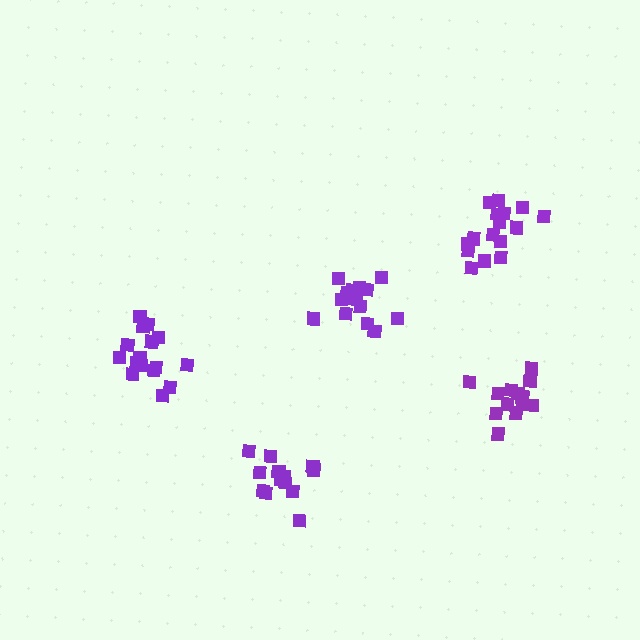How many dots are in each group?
Group 1: 17 dots, Group 2: 13 dots, Group 3: 16 dots, Group 4: 16 dots, Group 5: 15 dots (77 total).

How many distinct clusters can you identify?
There are 5 distinct clusters.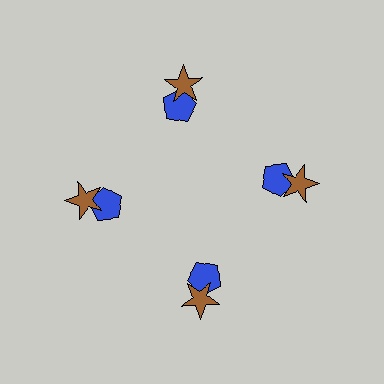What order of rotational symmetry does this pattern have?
This pattern has 4-fold rotational symmetry.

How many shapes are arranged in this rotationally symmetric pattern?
There are 8 shapes, arranged in 4 groups of 2.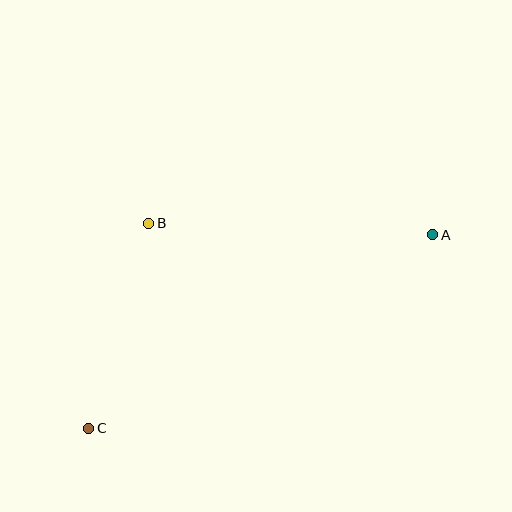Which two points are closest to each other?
Points B and C are closest to each other.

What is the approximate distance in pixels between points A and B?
The distance between A and B is approximately 285 pixels.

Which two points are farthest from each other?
Points A and C are farthest from each other.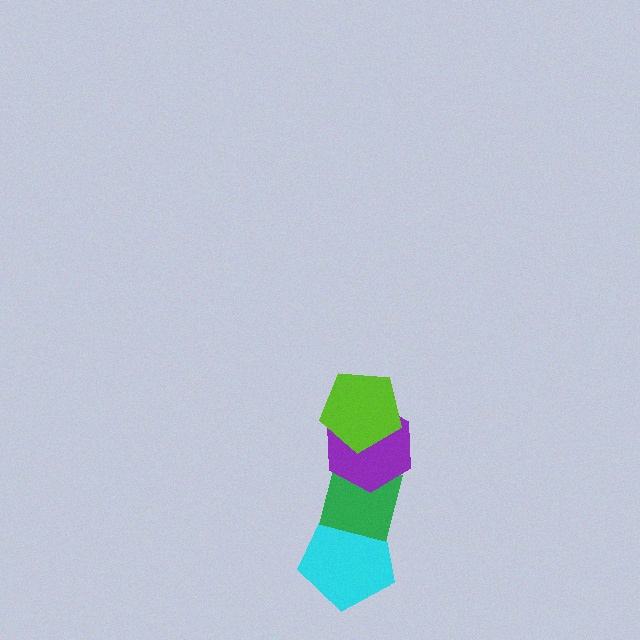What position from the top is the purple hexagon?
The purple hexagon is 2nd from the top.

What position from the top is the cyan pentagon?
The cyan pentagon is 4th from the top.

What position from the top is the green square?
The green square is 3rd from the top.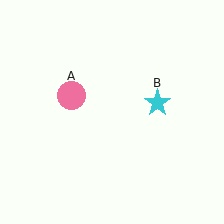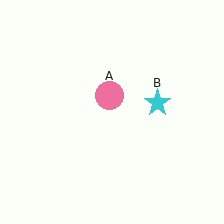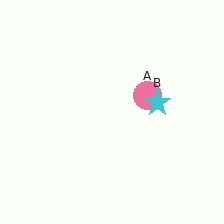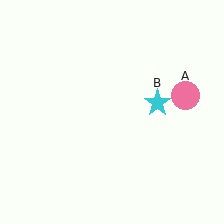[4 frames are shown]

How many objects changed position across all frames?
1 object changed position: pink circle (object A).